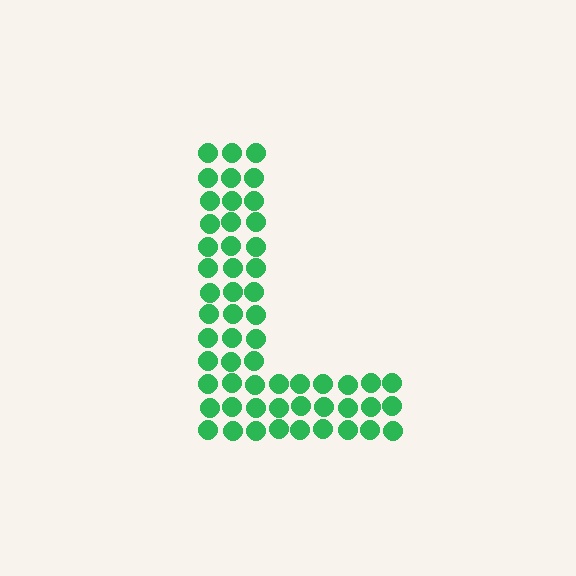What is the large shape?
The large shape is the letter L.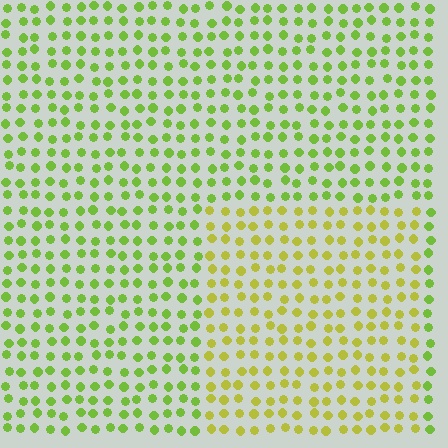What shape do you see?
I see a rectangle.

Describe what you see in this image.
The image is filled with small lime elements in a uniform arrangement. A rectangle-shaped region is visible where the elements are tinted to a slightly different hue, forming a subtle color boundary.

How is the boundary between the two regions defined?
The boundary is defined purely by a slight shift in hue (about 31 degrees). Spacing, size, and orientation are identical on both sides.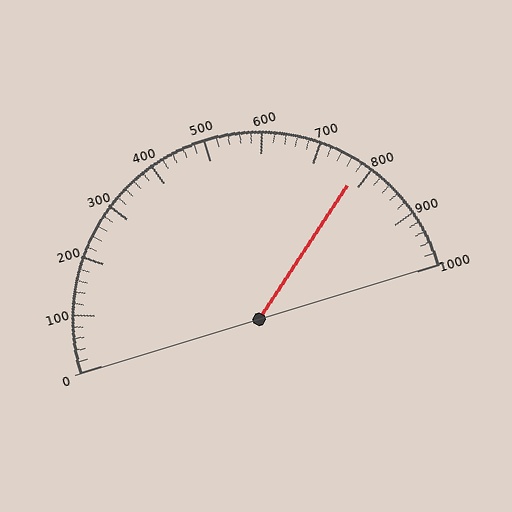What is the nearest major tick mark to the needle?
The nearest major tick mark is 800.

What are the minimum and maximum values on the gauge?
The gauge ranges from 0 to 1000.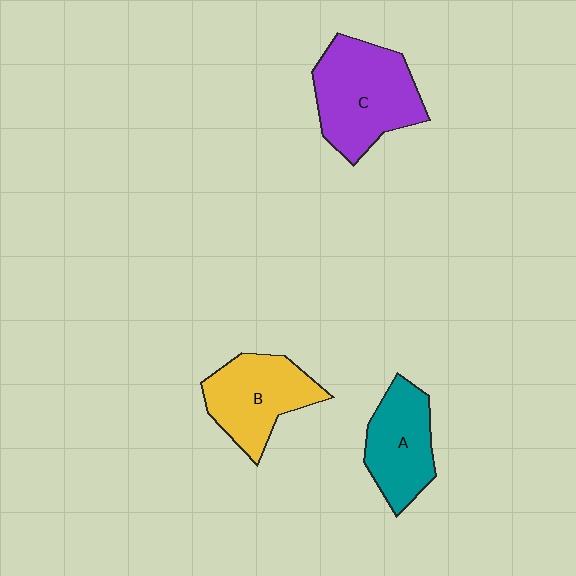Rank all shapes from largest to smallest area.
From largest to smallest: C (purple), B (yellow), A (teal).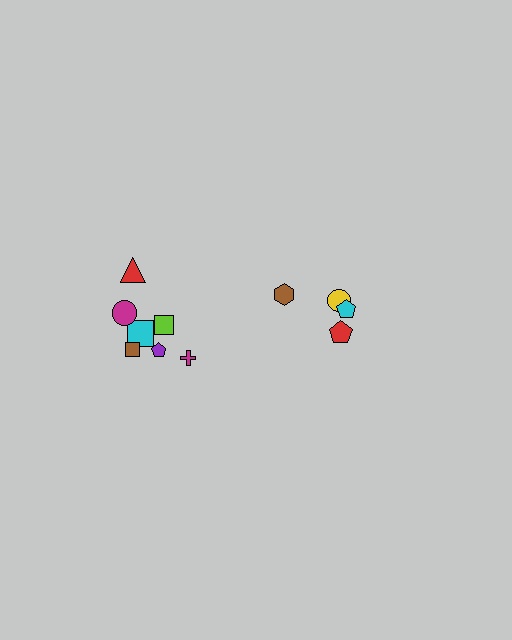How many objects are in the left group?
There are 7 objects.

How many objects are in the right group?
There are 5 objects.